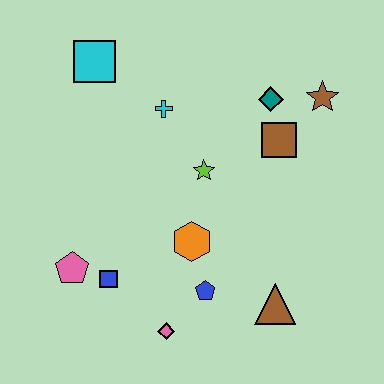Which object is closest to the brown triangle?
The blue pentagon is closest to the brown triangle.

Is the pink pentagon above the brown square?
No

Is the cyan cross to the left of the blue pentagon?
Yes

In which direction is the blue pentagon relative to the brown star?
The blue pentagon is below the brown star.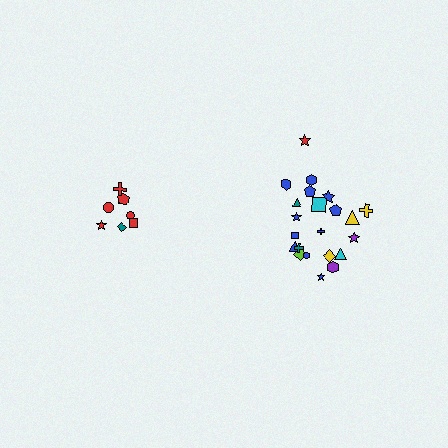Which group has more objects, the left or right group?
The right group.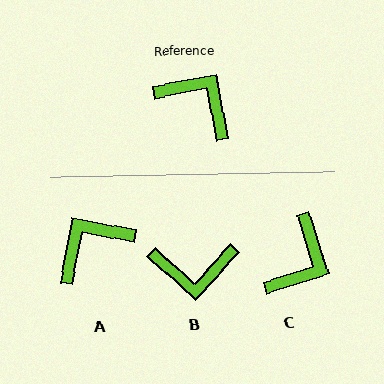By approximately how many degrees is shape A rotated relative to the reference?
Approximately 69 degrees counter-clockwise.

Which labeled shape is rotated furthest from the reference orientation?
B, about 143 degrees away.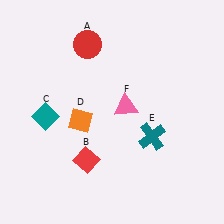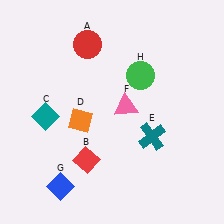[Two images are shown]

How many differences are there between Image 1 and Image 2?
There are 2 differences between the two images.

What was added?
A blue diamond (G), a green circle (H) were added in Image 2.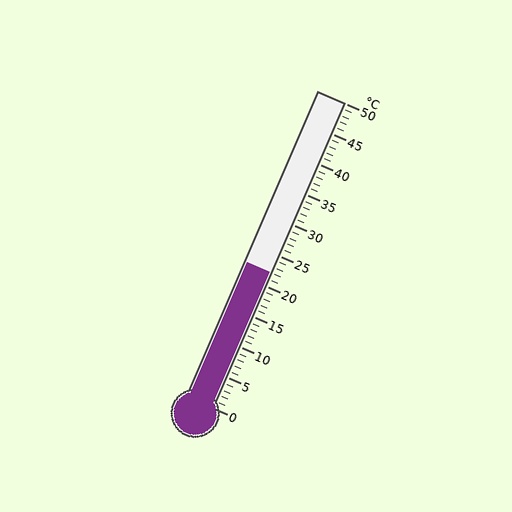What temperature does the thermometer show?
The thermometer shows approximately 22°C.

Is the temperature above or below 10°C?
The temperature is above 10°C.